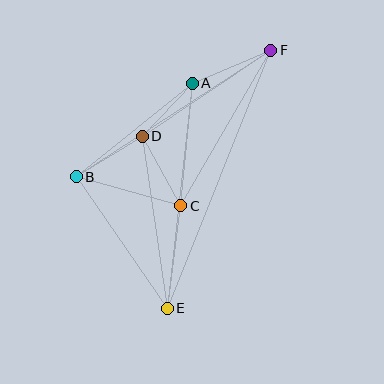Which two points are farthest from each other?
Points E and F are farthest from each other.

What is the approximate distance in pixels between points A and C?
The distance between A and C is approximately 123 pixels.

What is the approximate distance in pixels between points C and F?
The distance between C and F is approximately 180 pixels.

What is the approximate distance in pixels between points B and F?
The distance between B and F is approximately 232 pixels.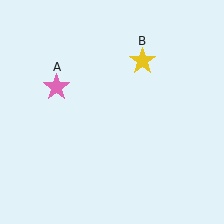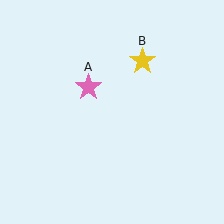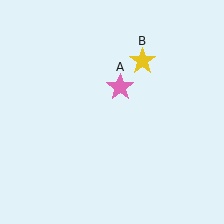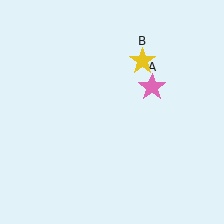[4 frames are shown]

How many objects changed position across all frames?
1 object changed position: pink star (object A).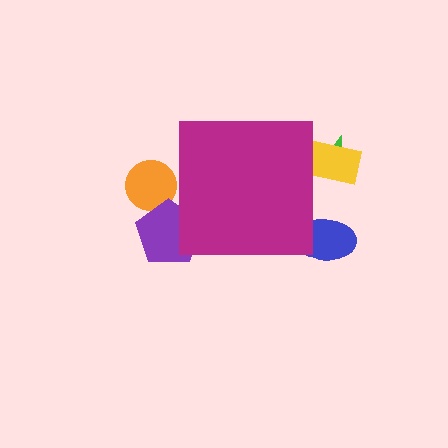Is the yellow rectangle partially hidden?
Yes, the yellow rectangle is partially hidden behind the magenta square.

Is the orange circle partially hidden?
Yes, the orange circle is partially hidden behind the magenta square.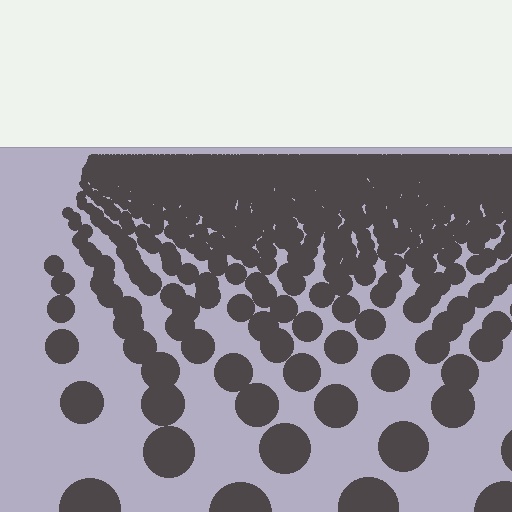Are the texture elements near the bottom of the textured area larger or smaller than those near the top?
Larger. Near the bottom, elements are closer to the viewer and appear at a bigger on-screen size.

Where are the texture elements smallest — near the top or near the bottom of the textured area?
Near the top.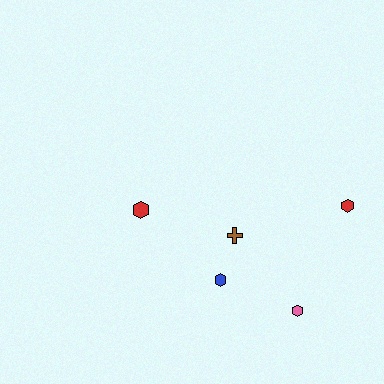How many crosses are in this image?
There is 1 cross.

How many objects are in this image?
There are 5 objects.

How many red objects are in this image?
There are 2 red objects.